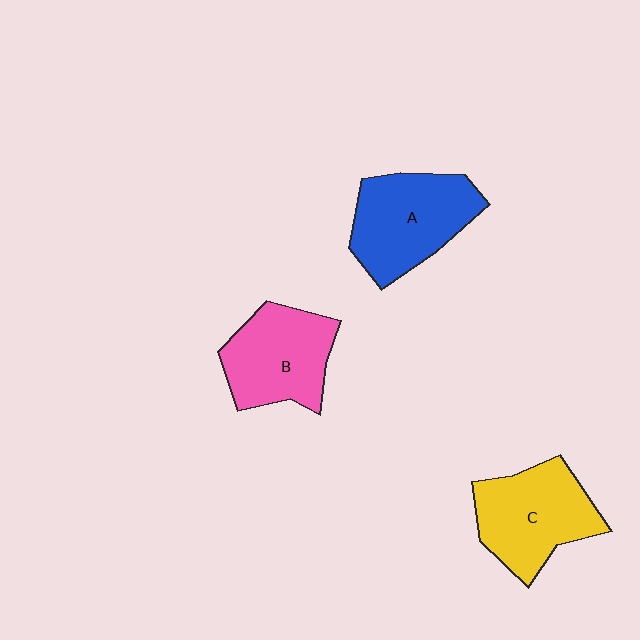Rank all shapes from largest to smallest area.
From largest to smallest: A (blue), C (yellow), B (pink).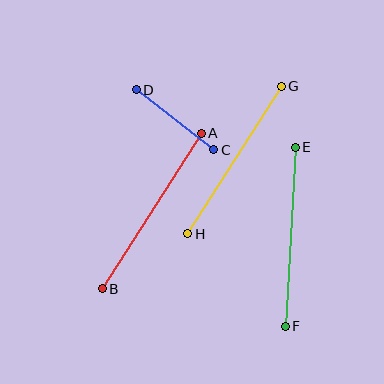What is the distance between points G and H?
The distance is approximately 174 pixels.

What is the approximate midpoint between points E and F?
The midpoint is at approximately (290, 237) pixels.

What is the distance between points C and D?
The distance is approximately 98 pixels.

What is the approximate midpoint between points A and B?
The midpoint is at approximately (152, 211) pixels.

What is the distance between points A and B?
The distance is approximately 184 pixels.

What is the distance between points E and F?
The distance is approximately 179 pixels.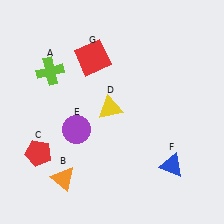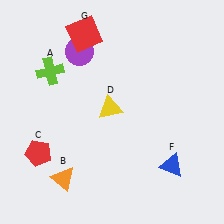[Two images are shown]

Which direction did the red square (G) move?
The red square (G) moved up.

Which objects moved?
The objects that moved are: the purple circle (E), the red square (G).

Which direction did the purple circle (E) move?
The purple circle (E) moved up.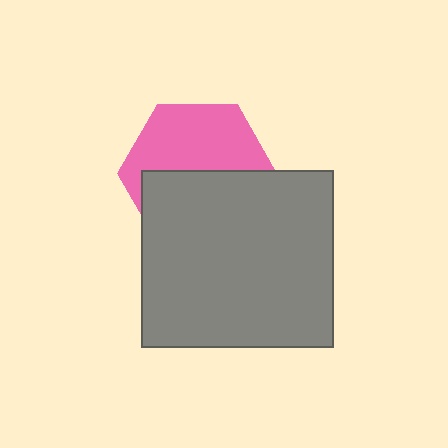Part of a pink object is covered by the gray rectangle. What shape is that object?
It is a hexagon.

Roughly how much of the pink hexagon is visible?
About half of it is visible (roughly 50%).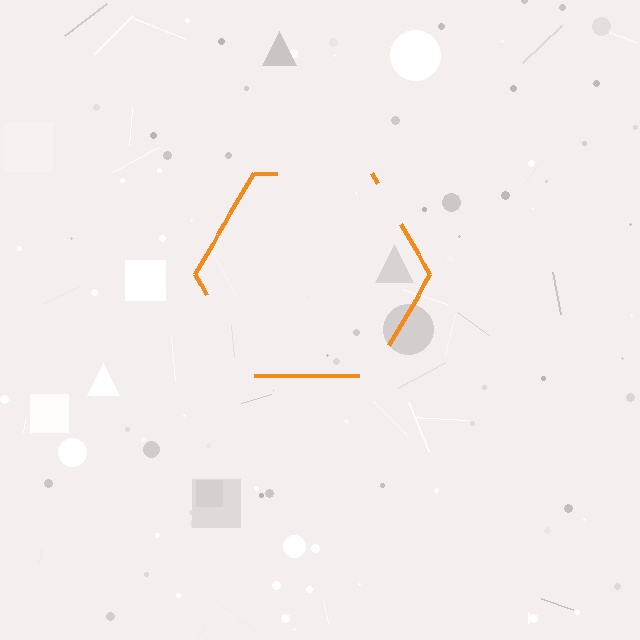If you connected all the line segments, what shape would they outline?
They would outline a hexagon.